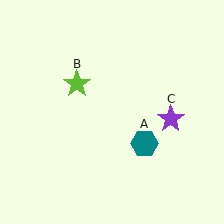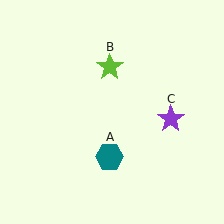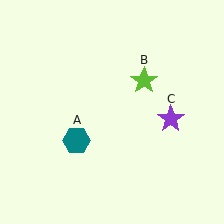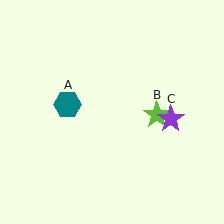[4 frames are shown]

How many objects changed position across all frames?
2 objects changed position: teal hexagon (object A), lime star (object B).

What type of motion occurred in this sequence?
The teal hexagon (object A), lime star (object B) rotated clockwise around the center of the scene.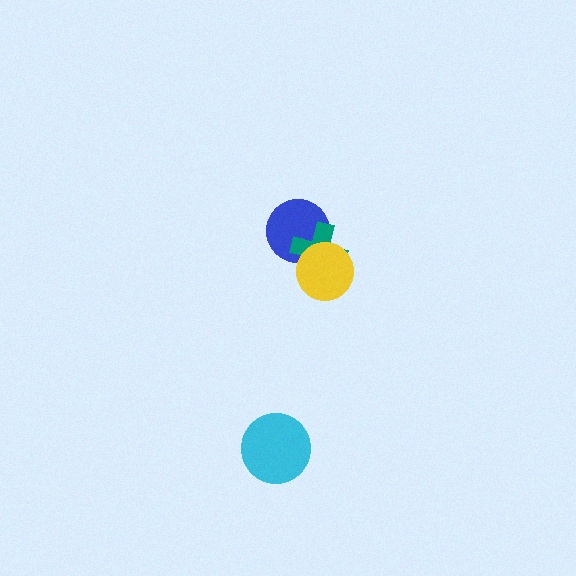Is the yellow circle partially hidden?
No, no other shape covers it.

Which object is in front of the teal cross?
The yellow circle is in front of the teal cross.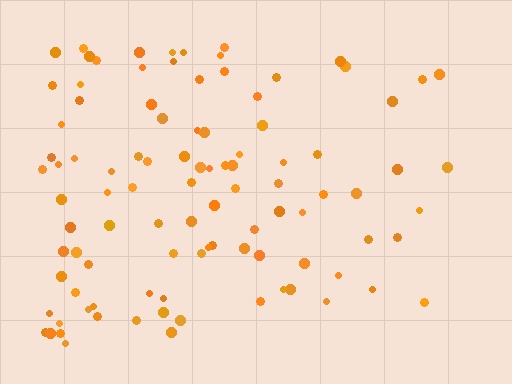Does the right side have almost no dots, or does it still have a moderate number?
Still a moderate number, just noticeably fewer than the left.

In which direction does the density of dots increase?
From right to left, with the left side densest.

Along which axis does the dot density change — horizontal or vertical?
Horizontal.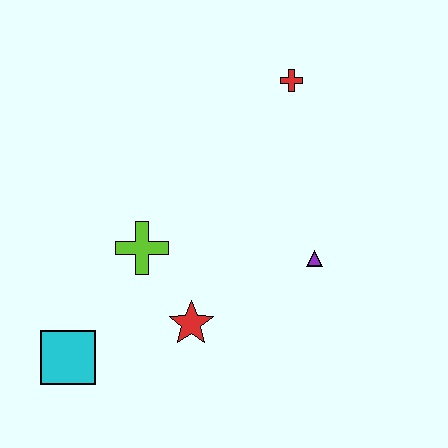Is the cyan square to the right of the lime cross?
No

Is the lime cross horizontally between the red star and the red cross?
No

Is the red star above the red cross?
No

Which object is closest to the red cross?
The purple triangle is closest to the red cross.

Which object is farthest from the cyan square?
The red cross is farthest from the cyan square.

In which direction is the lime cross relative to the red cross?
The lime cross is below the red cross.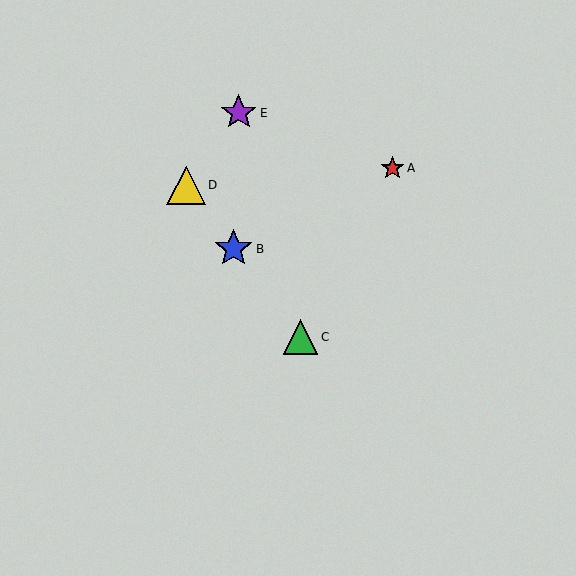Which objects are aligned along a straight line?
Objects B, C, D are aligned along a straight line.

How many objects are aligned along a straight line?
3 objects (B, C, D) are aligned along a straight line.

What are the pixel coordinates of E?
Object E is at (239, 113).